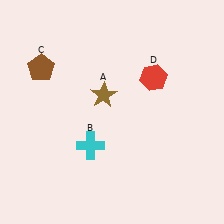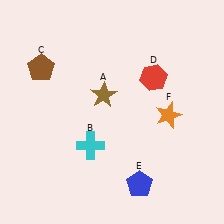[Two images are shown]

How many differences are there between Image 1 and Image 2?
There are 2 differences between the two images.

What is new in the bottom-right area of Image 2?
A blue pentagon (E) was added in the bottom-right area of Image 2.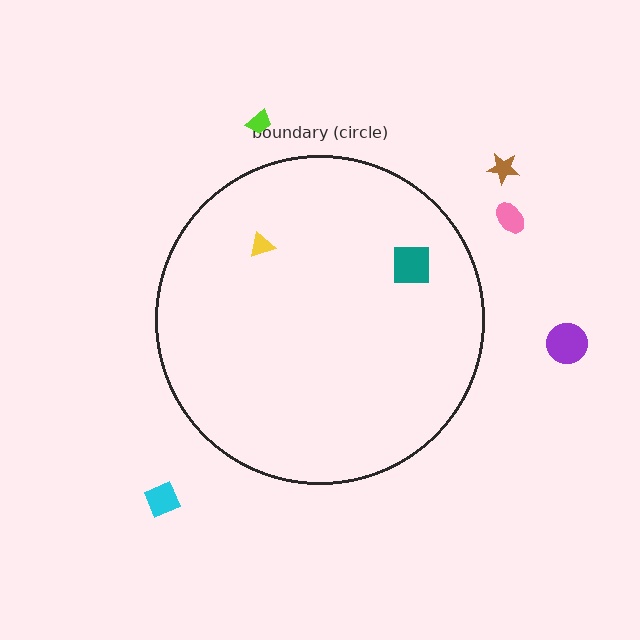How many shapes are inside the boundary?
2 inside, 5 outside.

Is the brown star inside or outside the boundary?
Outside.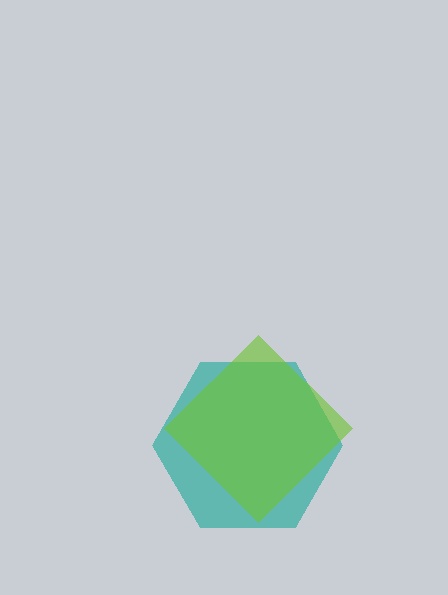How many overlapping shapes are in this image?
There are 2 overlapping shapes in the image.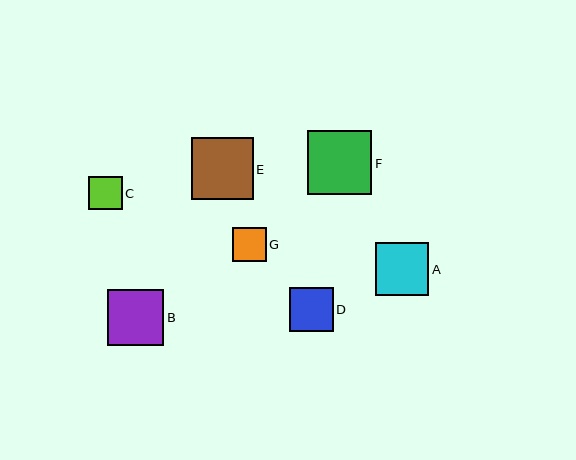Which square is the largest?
Square F is the largest with a size of approximately 64 pixels.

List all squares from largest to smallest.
From largest to smallest: F, E, B, A, D, G, C.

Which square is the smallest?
Square C is the smallest with a size of approximately 34 pixels.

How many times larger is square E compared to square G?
Square E is approximately 1.8 times the size of square G.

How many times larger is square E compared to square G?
Square E is approximately 1.8 times the size of square G.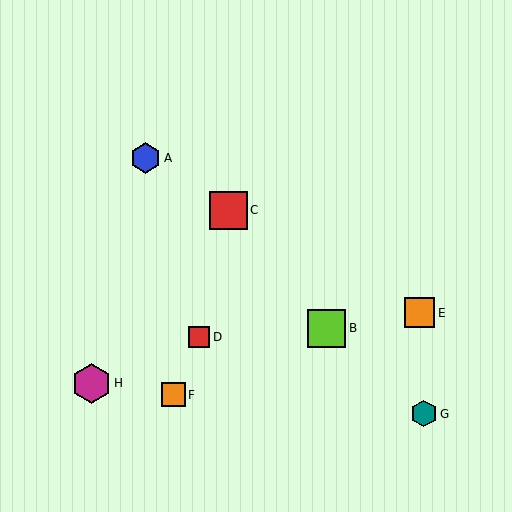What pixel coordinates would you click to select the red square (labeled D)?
Click at (199, 337) to select the red square D.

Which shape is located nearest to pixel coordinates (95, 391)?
The magenta hexagon (labeled H) at (91, 383) is nearest to that location.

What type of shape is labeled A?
Shape A is a blue hexagon.